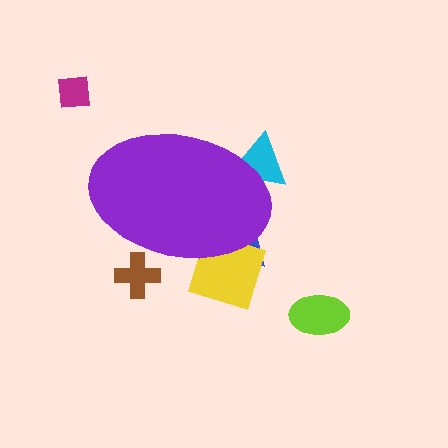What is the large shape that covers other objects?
A purple ellipse.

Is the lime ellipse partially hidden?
No, the lime ellipse is fully visible.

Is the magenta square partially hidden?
No, the magenta square is fully visible.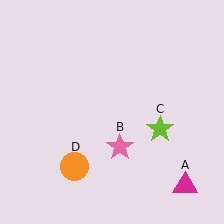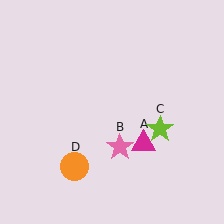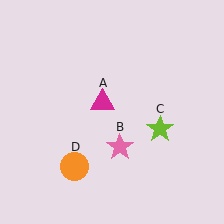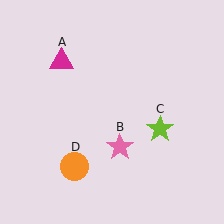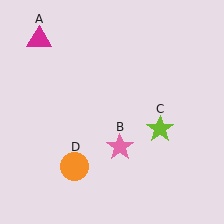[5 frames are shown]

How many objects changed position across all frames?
1 object changed position: magenta triangle (object A).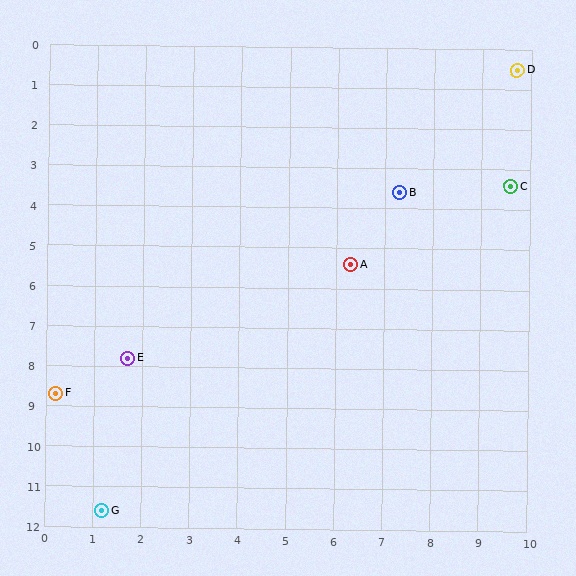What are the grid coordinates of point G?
Point G is at approximately (1.2, 11.6).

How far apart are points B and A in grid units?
Points B and A are about 2.1 grid units apart.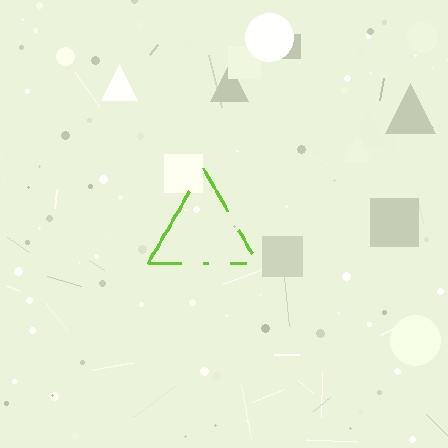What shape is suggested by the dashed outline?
The dashed outline suggests a triangle.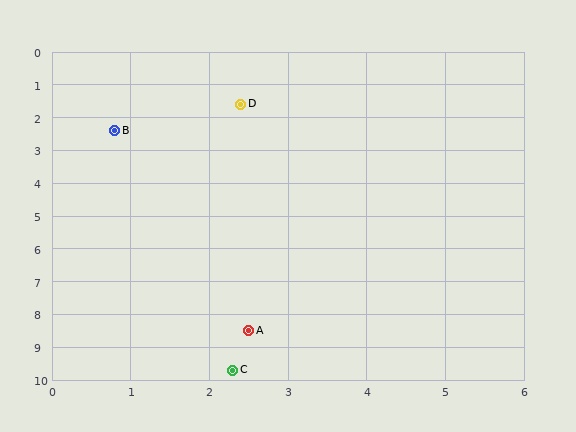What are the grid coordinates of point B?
Point B is at approximately (0.8, 2.4).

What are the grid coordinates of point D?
Point D is at approximately (2.4, 1.6).